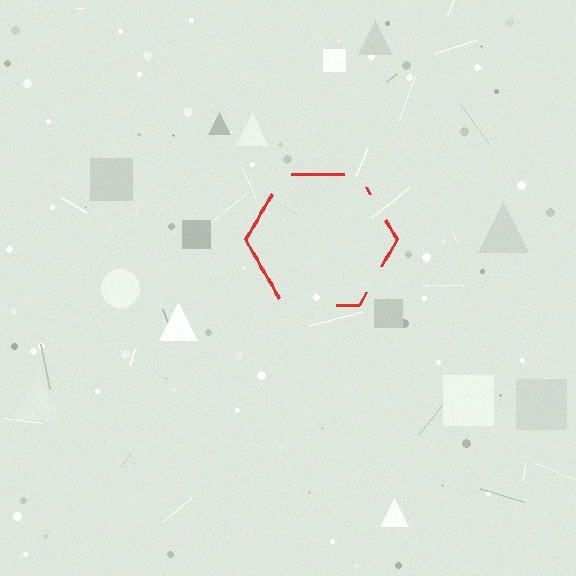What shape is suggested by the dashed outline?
The dashed outline suggests a hexagon.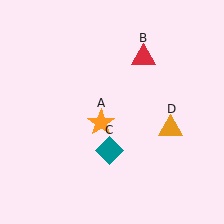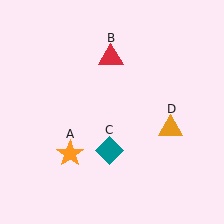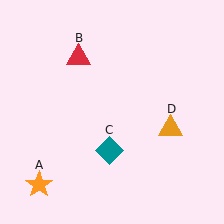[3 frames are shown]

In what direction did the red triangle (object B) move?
The red triangle (object B) moved left.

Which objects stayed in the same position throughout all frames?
Teal diamond (object C) and orange triangle (object D) remained stationary.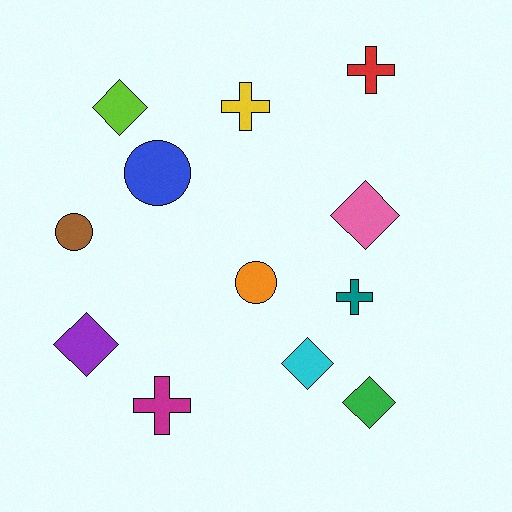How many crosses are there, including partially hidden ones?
There are 4 crosses.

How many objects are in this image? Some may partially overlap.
There are 12 objects.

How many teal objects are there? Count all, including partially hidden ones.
There is 1 teal object.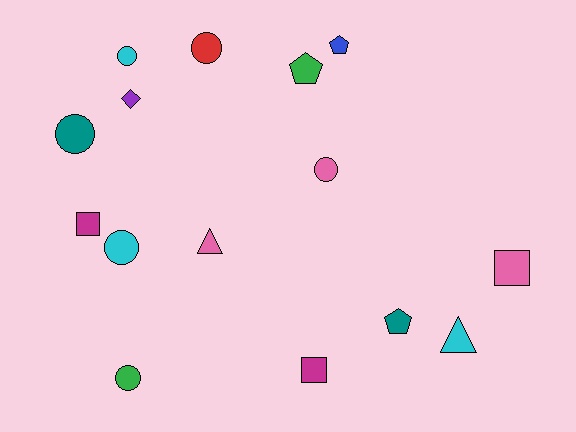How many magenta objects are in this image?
There are 2 magenta objects.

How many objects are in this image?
There are 15 objects.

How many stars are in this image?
There are no stars.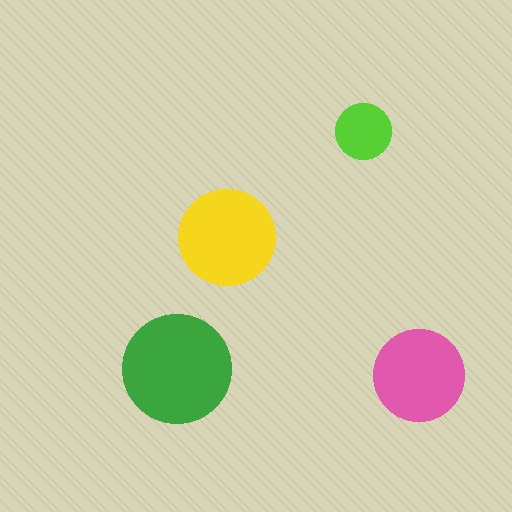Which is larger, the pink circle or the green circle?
The green one.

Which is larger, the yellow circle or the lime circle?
The yellow one.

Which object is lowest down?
The pink circle is bottommost.